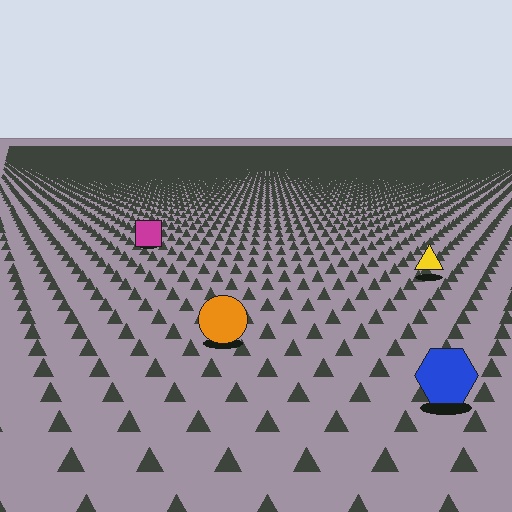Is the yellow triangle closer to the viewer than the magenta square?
Yes. The yellow triangle is closer — you can tell from the texture gradient: the ground texture is coarser near it.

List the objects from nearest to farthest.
From nearest to farthest: the blue hexagon, the orange circle, the yellow triangle, the magenta square.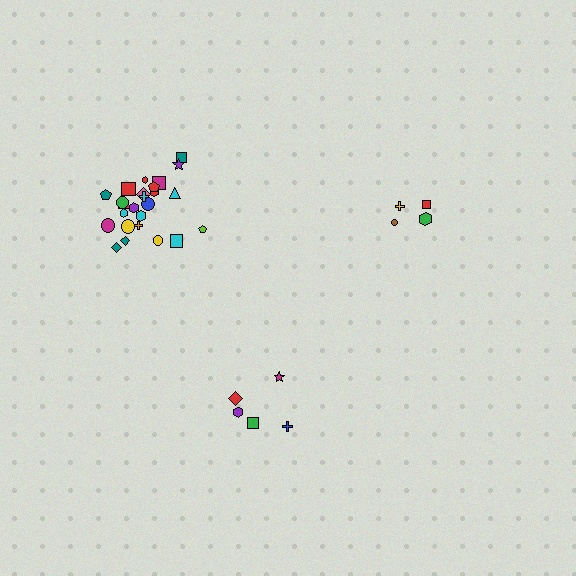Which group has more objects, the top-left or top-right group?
The top-left group.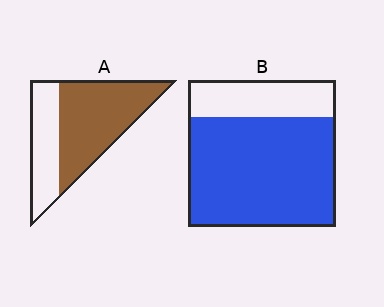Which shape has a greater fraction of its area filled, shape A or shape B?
Shape B.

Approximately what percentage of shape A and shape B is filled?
A is approximately 65% and B is approximately 75%.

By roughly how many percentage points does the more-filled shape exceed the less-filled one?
By roughly 10 percentage points (B over A).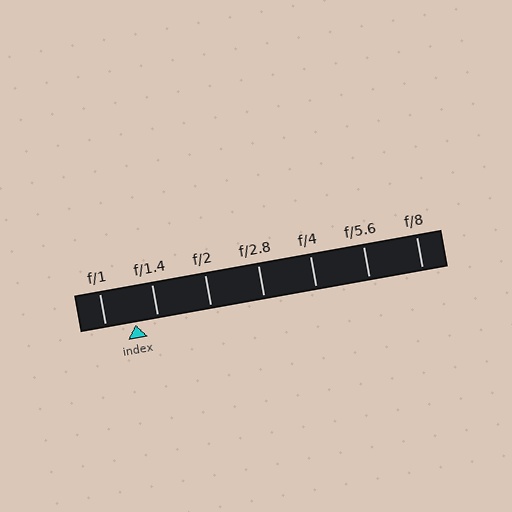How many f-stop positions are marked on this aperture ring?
There are 7 f-stop positions marked.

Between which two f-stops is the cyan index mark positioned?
The index mark is between f/1 and f/1.4.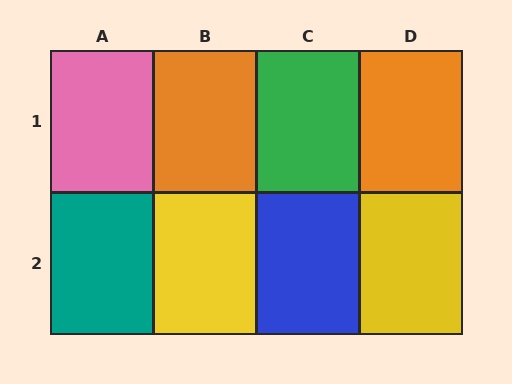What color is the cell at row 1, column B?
Orange.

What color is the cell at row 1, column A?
Pink.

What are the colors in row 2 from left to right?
Teal, yellow, blue, yellow.